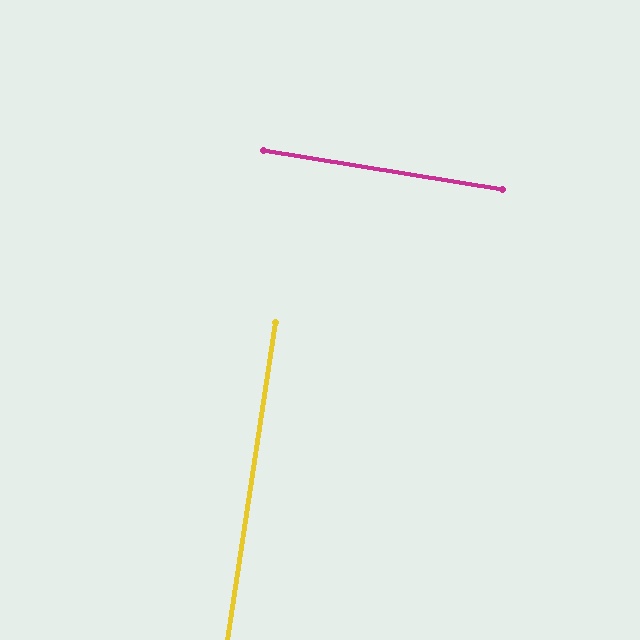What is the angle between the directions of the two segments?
Approximately 90 degrees.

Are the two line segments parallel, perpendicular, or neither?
Perpendicular — they meet at approximately 90°.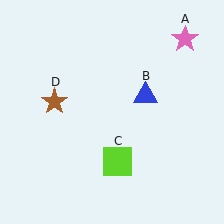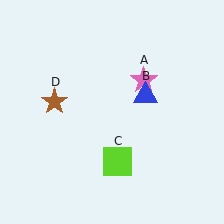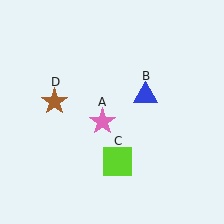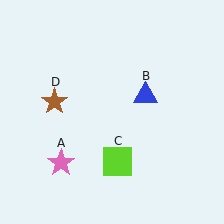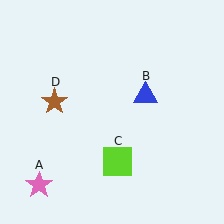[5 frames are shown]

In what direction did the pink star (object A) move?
The pink star (object A) moved down and to the left.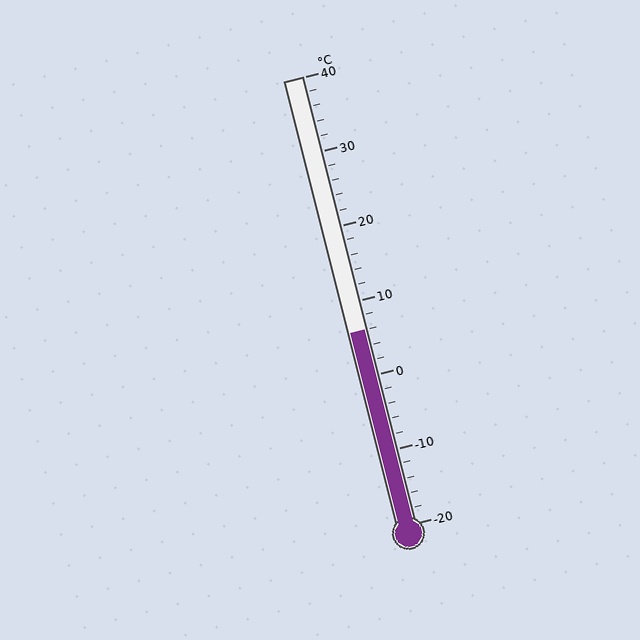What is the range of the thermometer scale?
The thermometer scale ranges from -20°C to 40°C.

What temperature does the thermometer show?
The thermometer shows approximately 6°C.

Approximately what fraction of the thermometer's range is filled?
The thermometer is filled to approximately 45% of its range.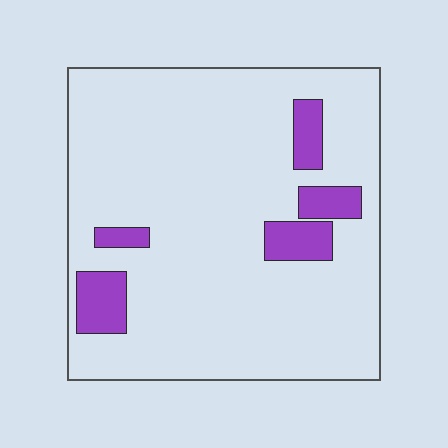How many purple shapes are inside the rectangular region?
5.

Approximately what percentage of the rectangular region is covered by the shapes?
Approximately 10%.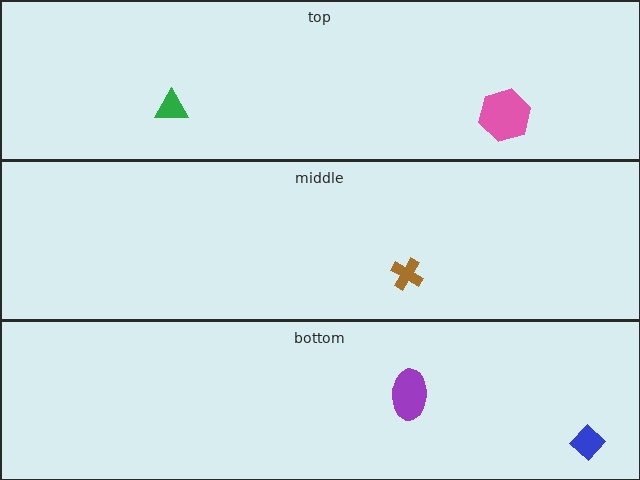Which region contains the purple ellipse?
The bottom region.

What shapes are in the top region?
The green triangle, the pink hexagon.